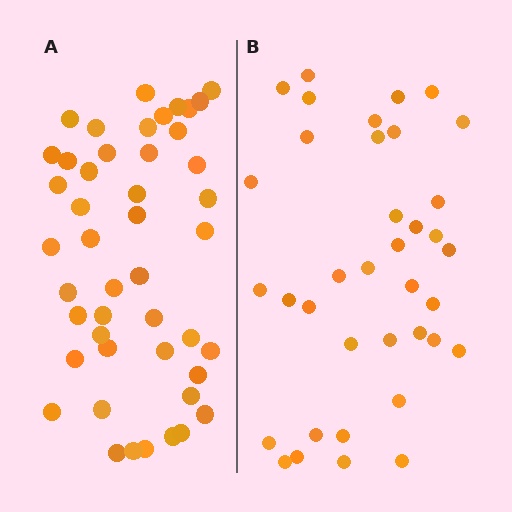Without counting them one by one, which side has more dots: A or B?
Region A (the left region) has more dots.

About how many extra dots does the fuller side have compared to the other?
Region A has roughly 8 or so more dots than region B.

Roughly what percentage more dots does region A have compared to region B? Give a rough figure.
About 25% more.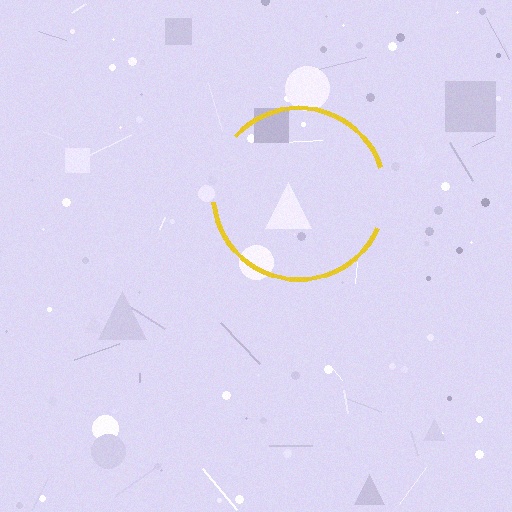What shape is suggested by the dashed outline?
The dashed outline suggests a circle.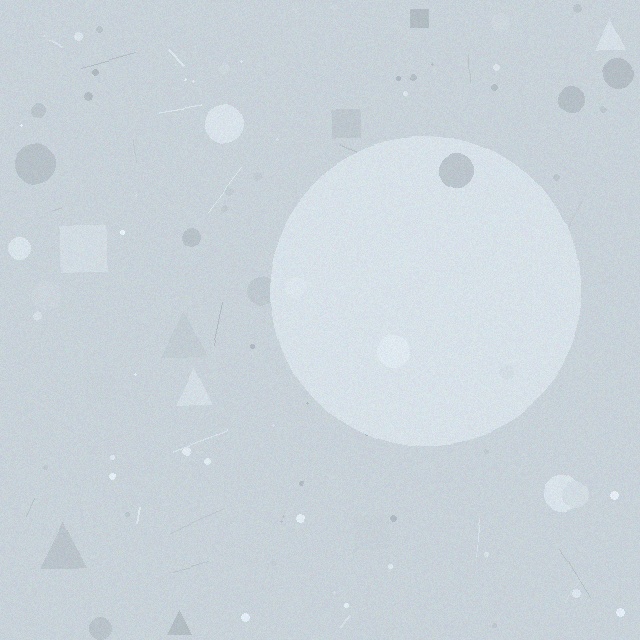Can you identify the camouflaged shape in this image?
The camouflaged shape is a circle.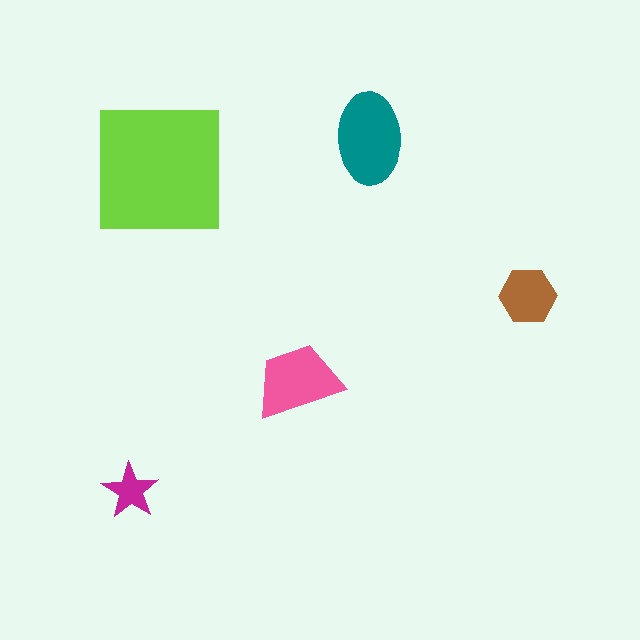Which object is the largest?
The lime square.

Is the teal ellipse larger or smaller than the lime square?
Smaller.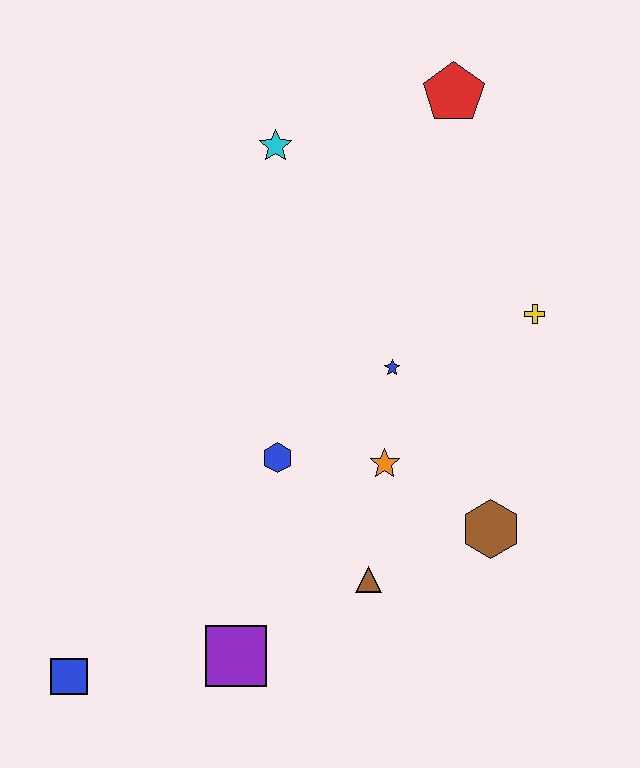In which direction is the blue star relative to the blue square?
The blue star is to the right of the blue square.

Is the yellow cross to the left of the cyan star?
No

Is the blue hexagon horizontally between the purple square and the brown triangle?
Yes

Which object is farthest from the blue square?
The red pentagon is farthest from the blue square.